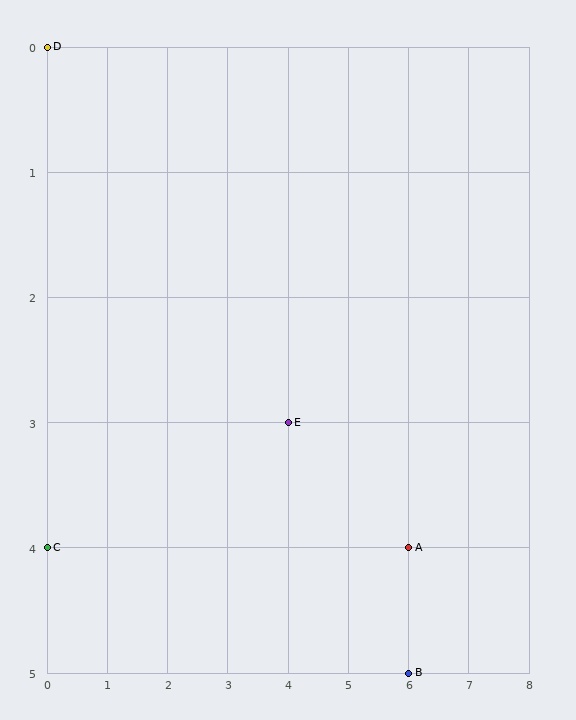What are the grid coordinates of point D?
Point D is at grid coordinates (0, 0).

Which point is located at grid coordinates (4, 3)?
Point E is at (4, 3).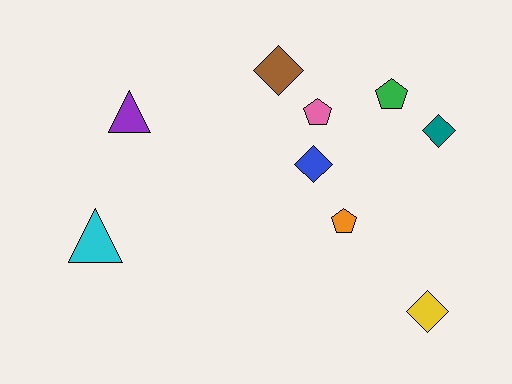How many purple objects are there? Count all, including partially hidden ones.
There is 1 purple object.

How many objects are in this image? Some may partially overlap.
There are 9 objects.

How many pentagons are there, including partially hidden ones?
There are 3 pentagons.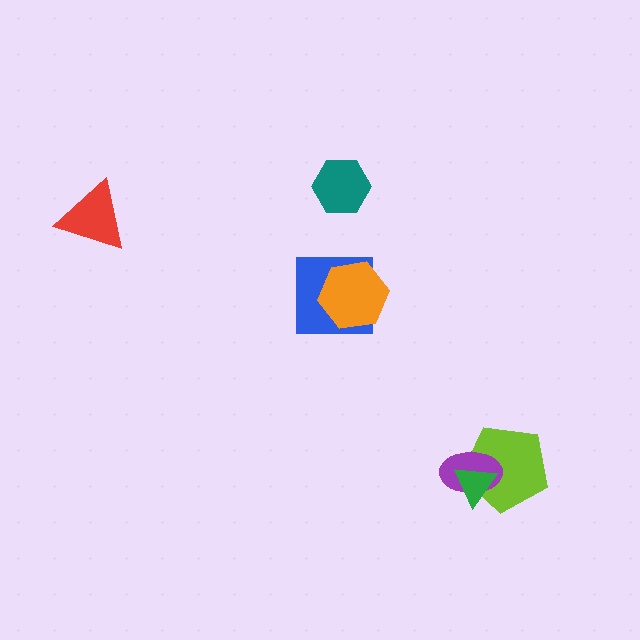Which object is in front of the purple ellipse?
The green triangle is in front of the purple ellipse.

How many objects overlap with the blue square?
1 object overlaps with the blue square.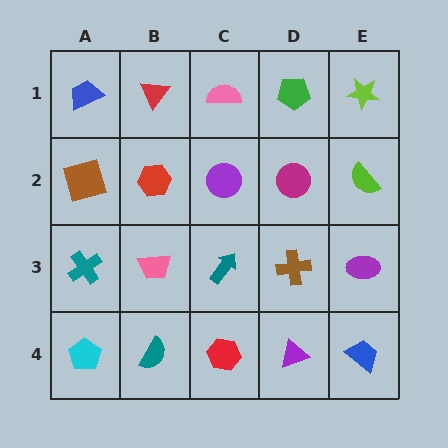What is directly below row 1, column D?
A magenta circle.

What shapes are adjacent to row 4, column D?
A brown cross (row 3, column D), a red hexagon (row 4, column C), a blue trapezoid (row 4, column E).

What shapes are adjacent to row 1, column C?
A purple circle (row 2, column C), a red triangle (row 1, column B), a green pentagon (row 1, column D).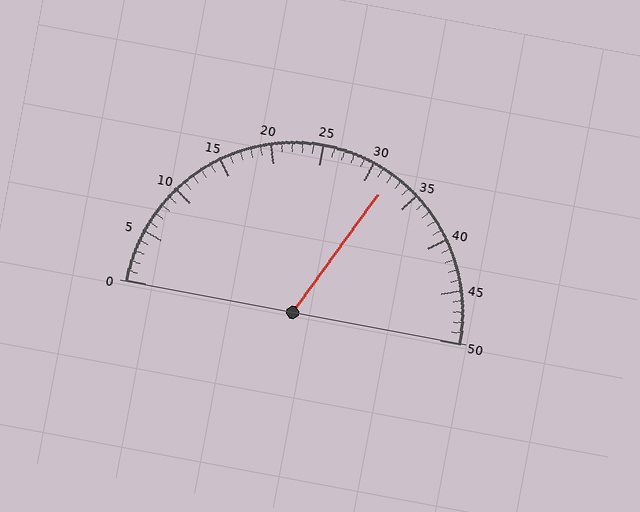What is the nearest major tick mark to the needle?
The nearest major tick mark is 30.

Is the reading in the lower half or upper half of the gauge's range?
The reading is in the upper half of the range (0 to 50).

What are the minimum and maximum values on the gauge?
The gauge ranges from 0 to 50.